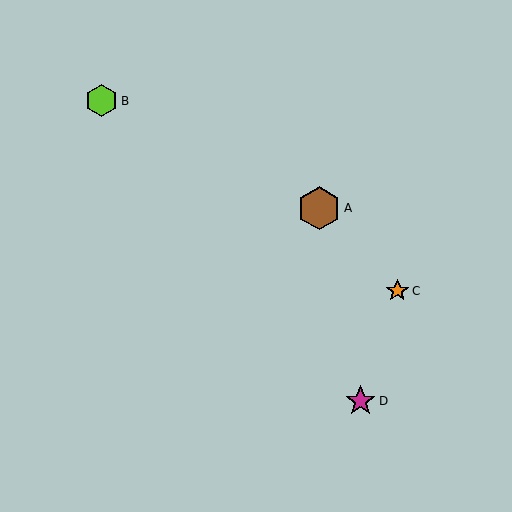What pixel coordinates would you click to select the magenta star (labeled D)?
Click at (361, 401) to select the magenta star D.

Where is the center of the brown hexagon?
The center of the brown hexagon is at (319, 208).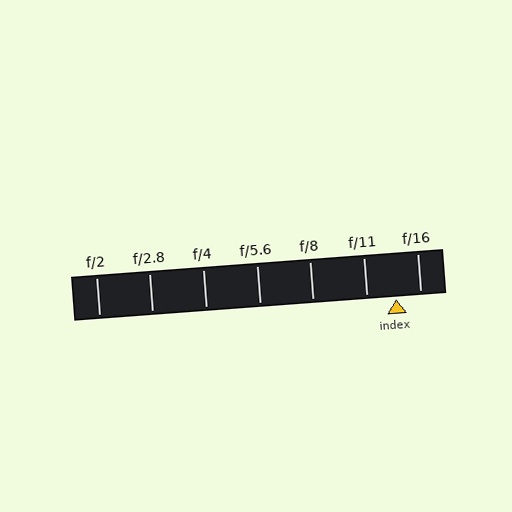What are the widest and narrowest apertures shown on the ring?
The widest aperture shown is f/2 and the narrowest is f/16.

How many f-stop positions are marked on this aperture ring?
There are 7 f-stop positions marked.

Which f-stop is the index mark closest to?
The index mark is closest to f/16.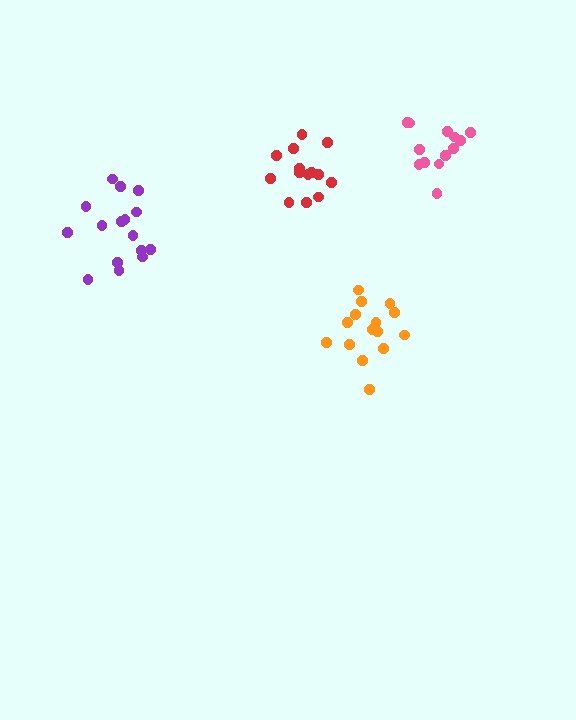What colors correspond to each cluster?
The clusters are colored: pink, orange, purple, red.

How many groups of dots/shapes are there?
There are 4 groups.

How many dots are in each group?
Group 1: 13 dots, Group 2: 15 dots, Group 3: 16 dots, Group 4: 14 dots (58 total).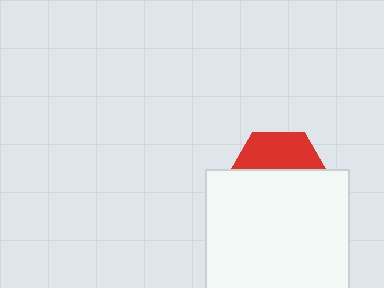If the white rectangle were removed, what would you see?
You would see the complete red hexagon.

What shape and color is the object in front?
The object in front is a white rectangle.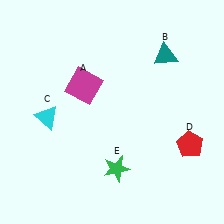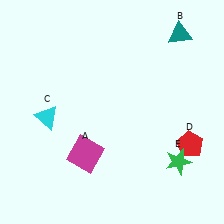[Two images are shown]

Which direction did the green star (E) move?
The green star (E) moved right.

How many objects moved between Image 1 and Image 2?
3 objects moved between the two images.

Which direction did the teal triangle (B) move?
The teal triangle (B) moved up.